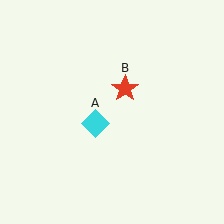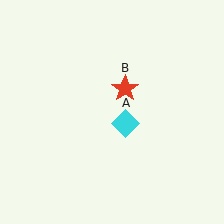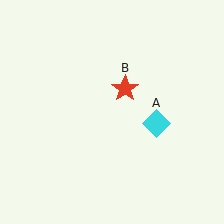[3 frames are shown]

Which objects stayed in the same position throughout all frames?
Red star (object B) remained stationary.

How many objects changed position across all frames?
1 object changed position: cyan diamond (object A).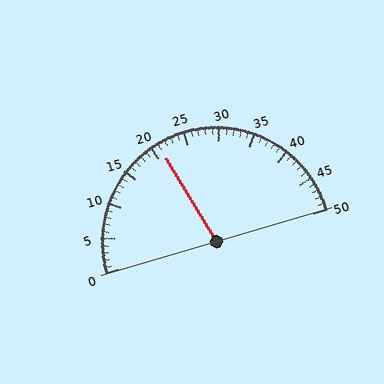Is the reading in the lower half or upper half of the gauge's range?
The reading is in the lower half of the range (0 to 50).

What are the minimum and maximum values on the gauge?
The gauge ranges from 0 to 50.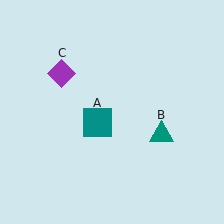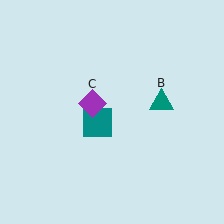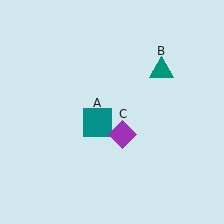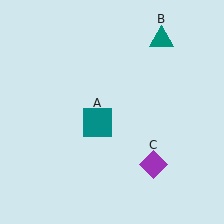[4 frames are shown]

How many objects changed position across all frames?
2 objects changed position: teal triangle (object B), purple diamond (object C).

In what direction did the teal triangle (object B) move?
The teal triangle (object B) moved up.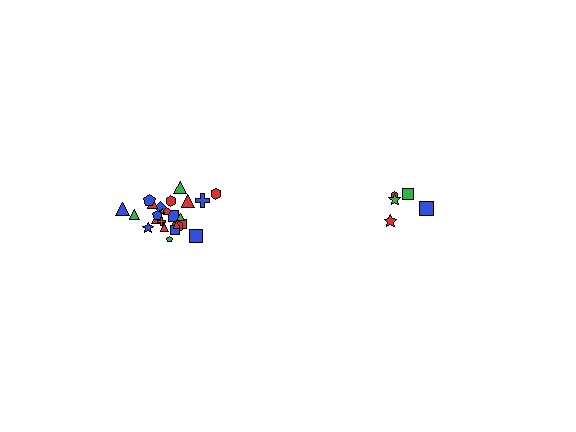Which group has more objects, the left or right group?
The left group.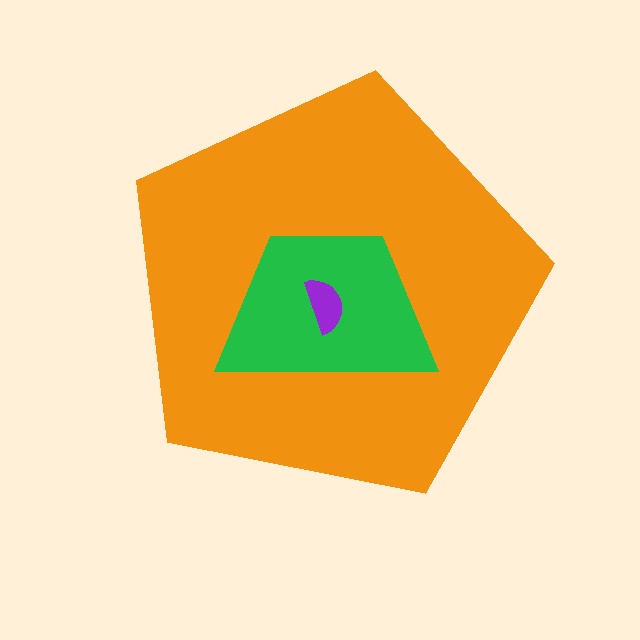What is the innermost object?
The purple semicircle.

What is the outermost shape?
The orange pentagon.